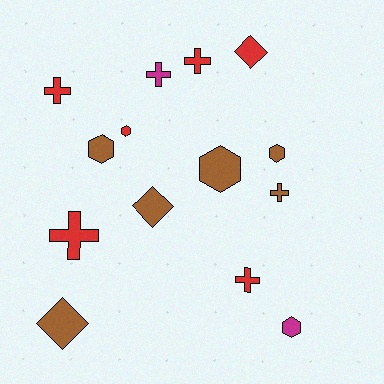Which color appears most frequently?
Brown, with 6 objects.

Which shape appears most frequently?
Cross, with 6 objects.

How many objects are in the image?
There are 14 objects.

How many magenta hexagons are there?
There is 1 magenta hexagon.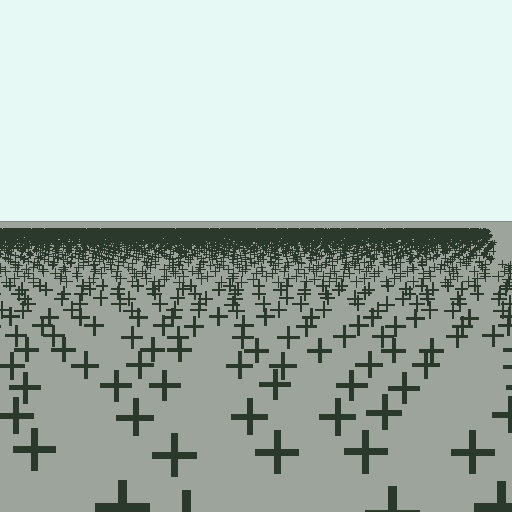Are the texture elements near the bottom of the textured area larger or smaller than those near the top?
Larger. Near the bottom, elements are closer to the viewer and appear at a bigger on-screen size.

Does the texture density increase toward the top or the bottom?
Density increases toward the top.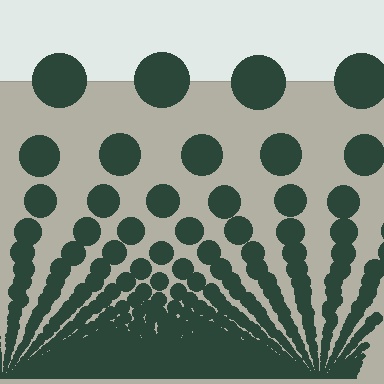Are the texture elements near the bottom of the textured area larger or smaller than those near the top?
Smaller. The gradient is inverted — elements near the bottom are smaller and denser.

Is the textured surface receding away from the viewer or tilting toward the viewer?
The surface appears to tilt toward the viewer. Texture elements get larger and sparser toward the top.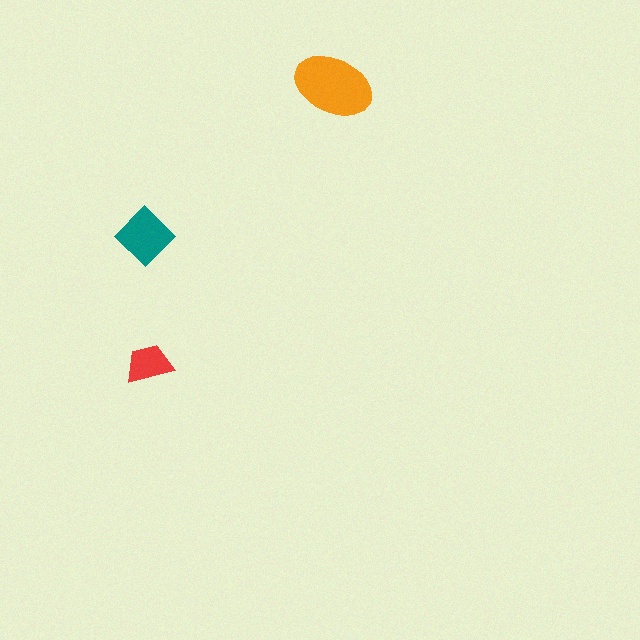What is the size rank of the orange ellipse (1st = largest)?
1st.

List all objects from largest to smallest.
The orange ellipse, the teal diamond, the red trapezoid.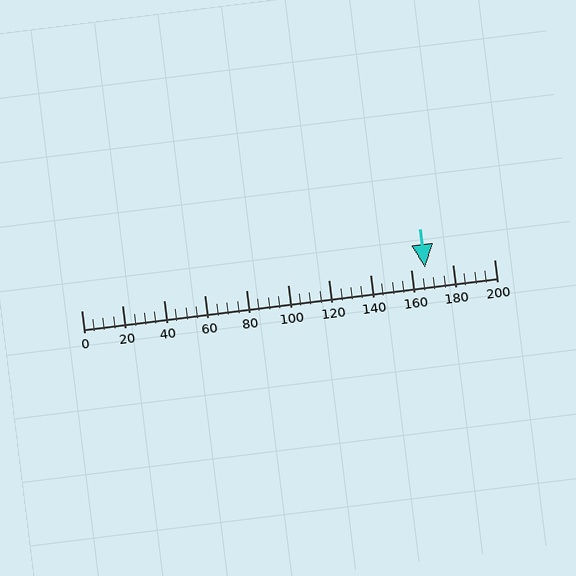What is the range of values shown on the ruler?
The ruler shows values from 0 to 200.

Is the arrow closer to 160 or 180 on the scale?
The arrow is closer to 160.